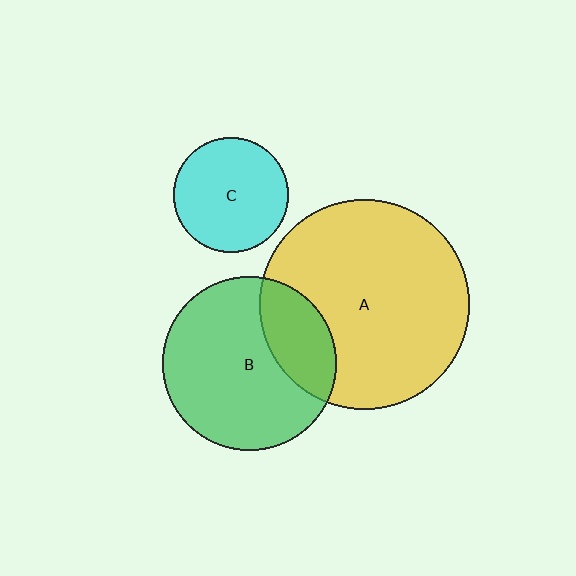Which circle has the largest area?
Circle A (yellow).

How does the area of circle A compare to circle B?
Approximately 1.4 times.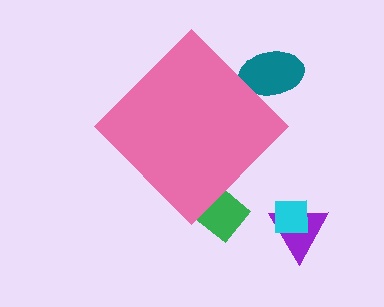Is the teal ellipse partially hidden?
Yes, the teal ellipse is partially hidden behind the pink diamond.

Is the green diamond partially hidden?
Yes, the green diamond is partially hidden behind the pink diamond.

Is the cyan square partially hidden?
No, the cyan square is fully visible.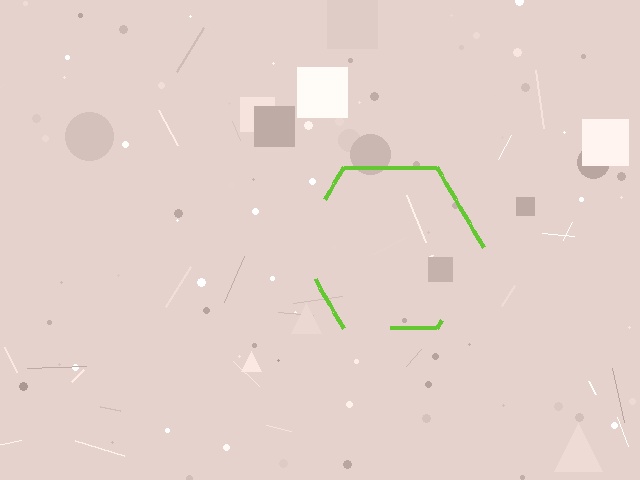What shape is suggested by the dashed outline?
The dashed outline suggests a hexagon.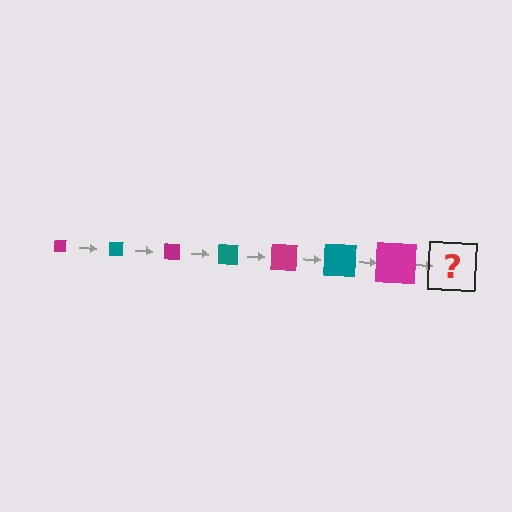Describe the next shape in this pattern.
It should be a teal square, larger than the previous one.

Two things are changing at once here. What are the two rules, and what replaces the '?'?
The two rules are that the square grows larger each step and the color cycles through magenta and teal. The '?' should be a teal square, larger than the previous one.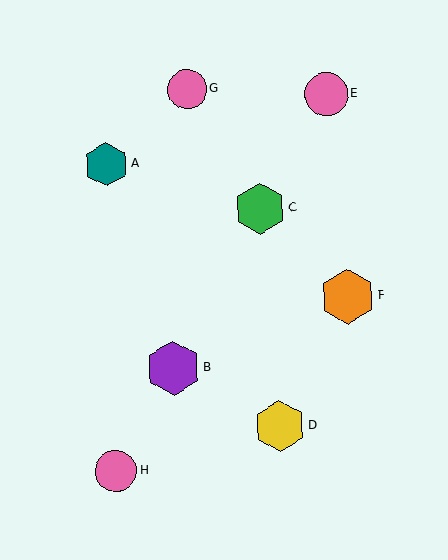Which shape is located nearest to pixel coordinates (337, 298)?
The orange hexagon (labeled F) at (348, 297) is nearest to that location.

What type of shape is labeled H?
Shape H is a pink circle.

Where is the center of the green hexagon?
The center of the green hexagon is at (260, 209).